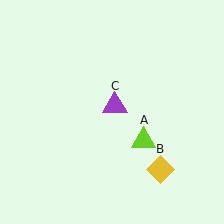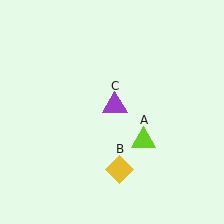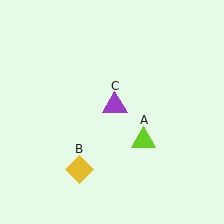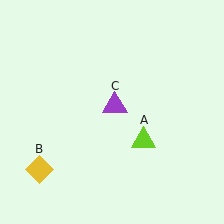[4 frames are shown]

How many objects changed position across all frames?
1 object changed position: yellow diamond (object B).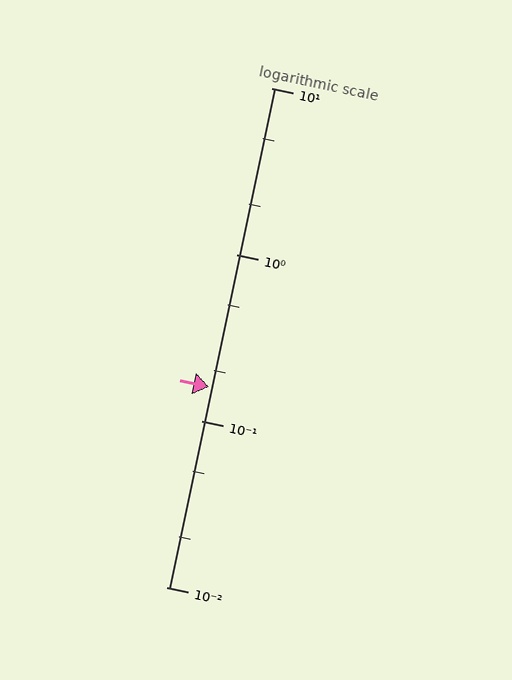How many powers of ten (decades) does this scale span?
The scale spans 3 decades, from 0.01 to 10.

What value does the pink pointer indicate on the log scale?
The pointer indicates approximately 0.16.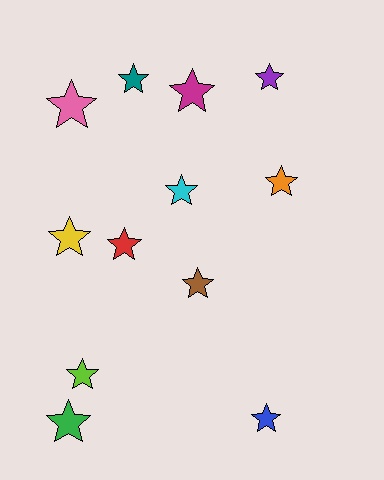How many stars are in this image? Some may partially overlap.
There are 12 stars.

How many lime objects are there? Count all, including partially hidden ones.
There is 1 lime object.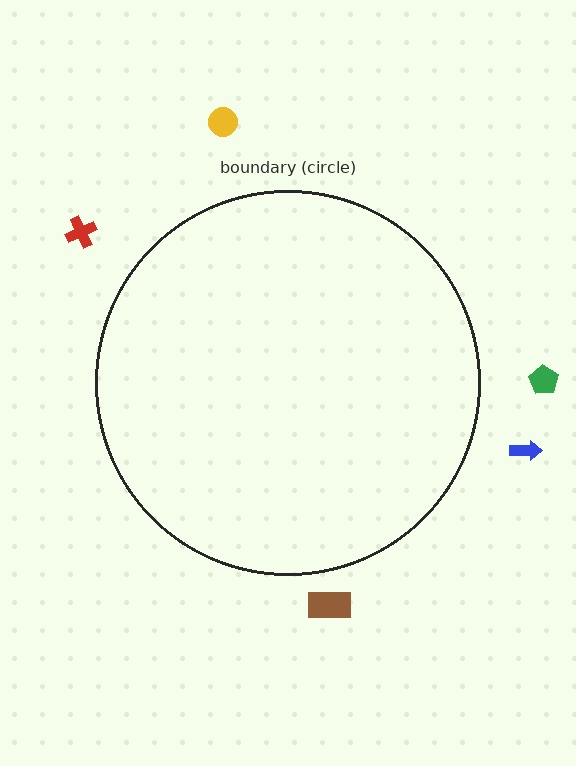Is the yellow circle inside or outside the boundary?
Outside.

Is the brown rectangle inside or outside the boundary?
Outside.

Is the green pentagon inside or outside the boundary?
Outside.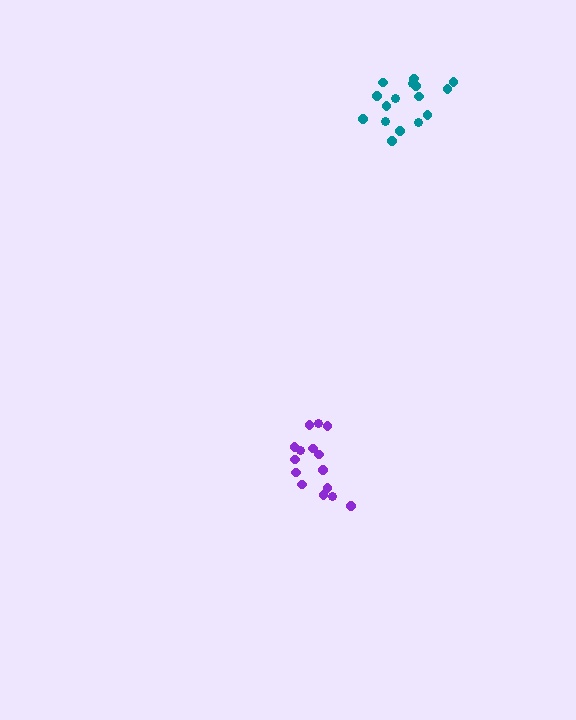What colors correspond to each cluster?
The clusters are colored: teal, purple.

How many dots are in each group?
Group 1: 16 dots, Group 2: 15 dots (31 total).